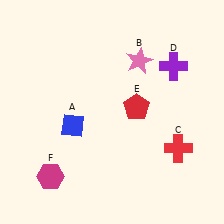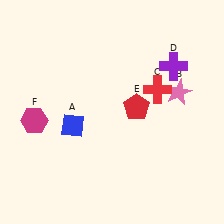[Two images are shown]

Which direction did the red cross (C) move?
The red cross (C) moved up.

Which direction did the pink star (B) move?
The pink star (B) moved right.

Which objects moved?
The objects that moved are: the pink star (B), the red cross (C), the magenta hexagon (F).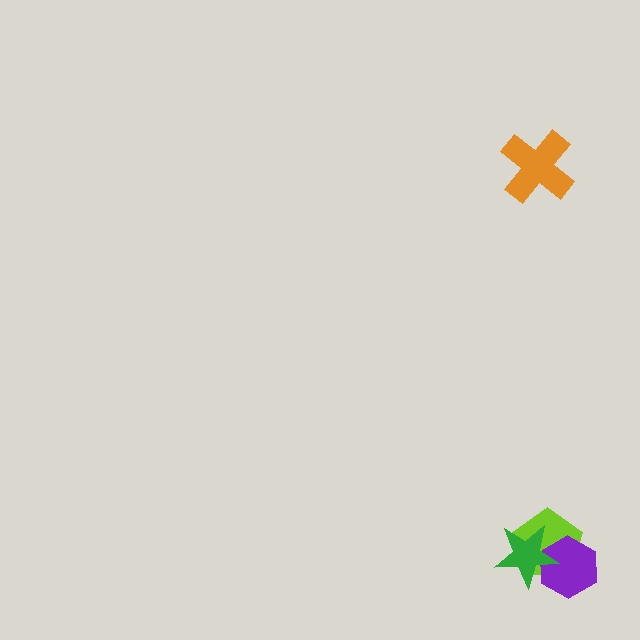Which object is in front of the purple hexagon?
The green star is in front of the purple hexagon.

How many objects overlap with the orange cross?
0 objects overlap with the orange cross.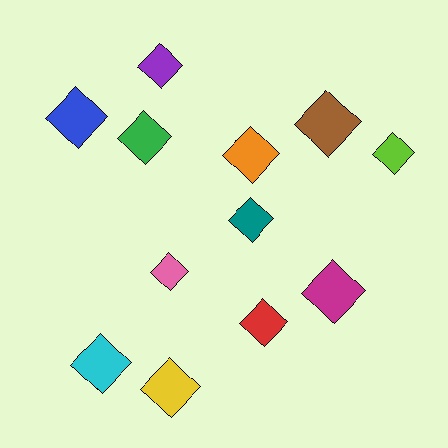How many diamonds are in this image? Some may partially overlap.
There are 12 diamonds.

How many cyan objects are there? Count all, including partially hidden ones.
There is 1 cyan object.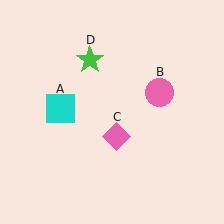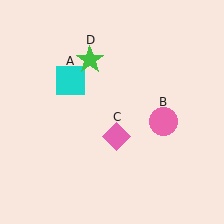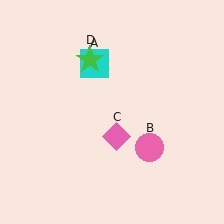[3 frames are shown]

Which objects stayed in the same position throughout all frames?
Pink diamond (object C) and green star (object D) remained stationary.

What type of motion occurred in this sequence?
The cyan square (object A), pink circle (object B) rotated clockwise around the center of the scene.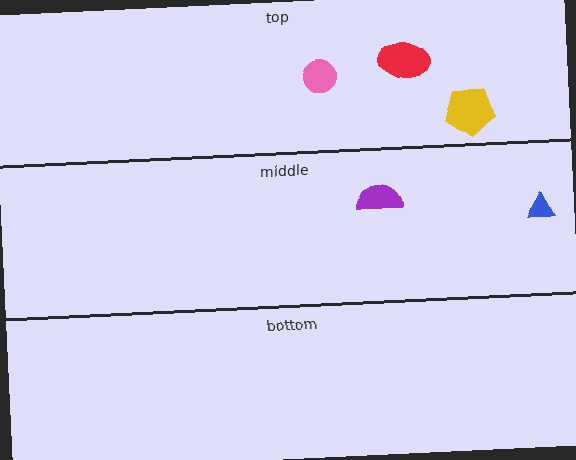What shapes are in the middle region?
The blue triangle, the purple semicircle.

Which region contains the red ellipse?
The top region.